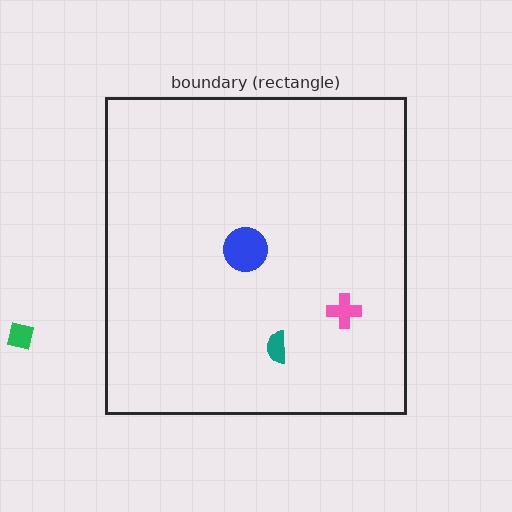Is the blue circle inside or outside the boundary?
Inside.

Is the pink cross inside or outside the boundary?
Inside.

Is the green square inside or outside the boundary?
Outside.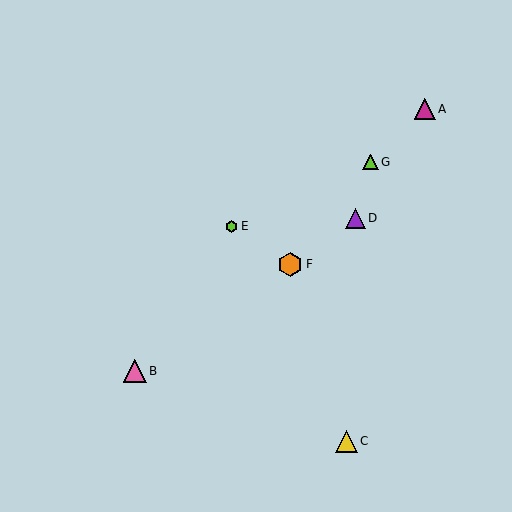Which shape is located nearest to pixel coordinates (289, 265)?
The orange hexagon (labeled F) at (290, 264) is nearest to that location.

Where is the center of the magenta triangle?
The center of the magenta triangle is at (425, 109).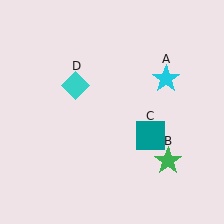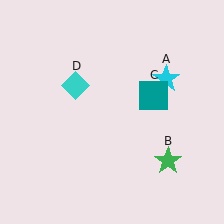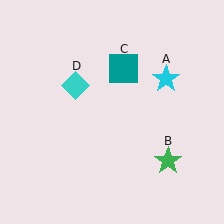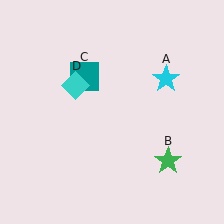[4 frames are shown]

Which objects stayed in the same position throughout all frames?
Cyan star (object A) and green star (object B) and cyan diamond (object D) remained stationary.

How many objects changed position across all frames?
1 object changed position: teal square (object C).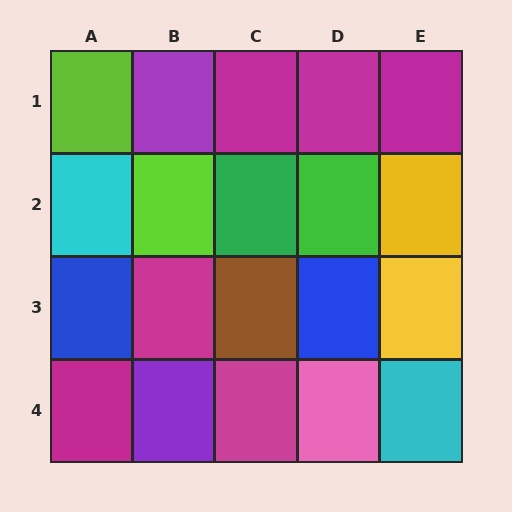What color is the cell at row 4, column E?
Cyan.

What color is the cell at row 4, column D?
Pink.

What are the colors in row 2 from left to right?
Cyan, lime, green, green, yellow.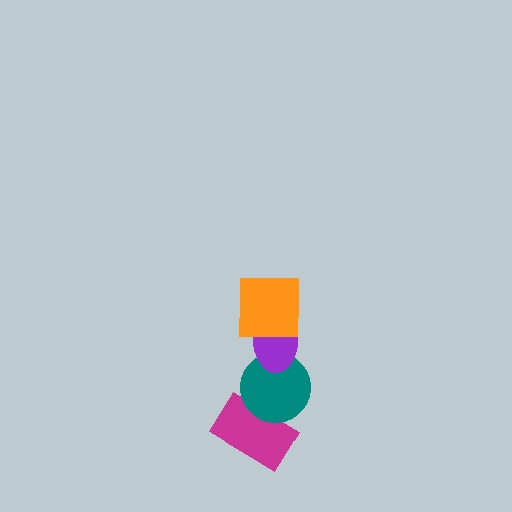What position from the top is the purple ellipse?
The purple ellipse is 2nd from the top.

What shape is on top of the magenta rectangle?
The teal circle is on top of the magenta rectangle.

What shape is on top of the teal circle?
The purple ellipse is on top of the teal circle.